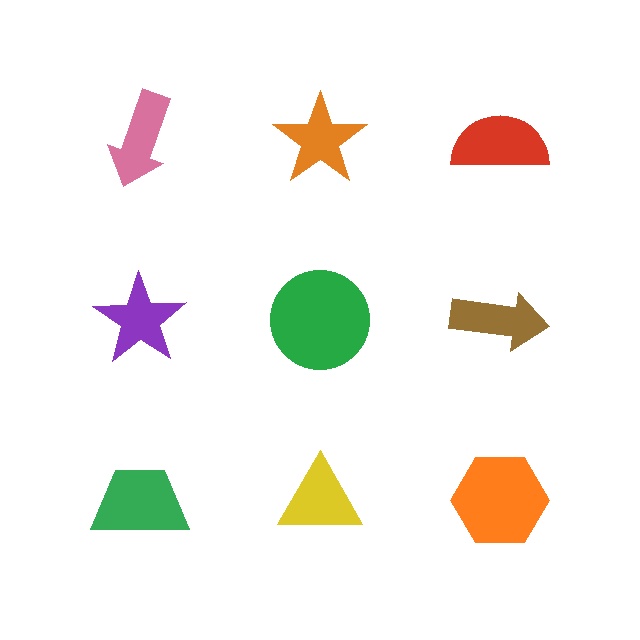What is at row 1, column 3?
A red semicircle.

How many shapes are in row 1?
3 shapes.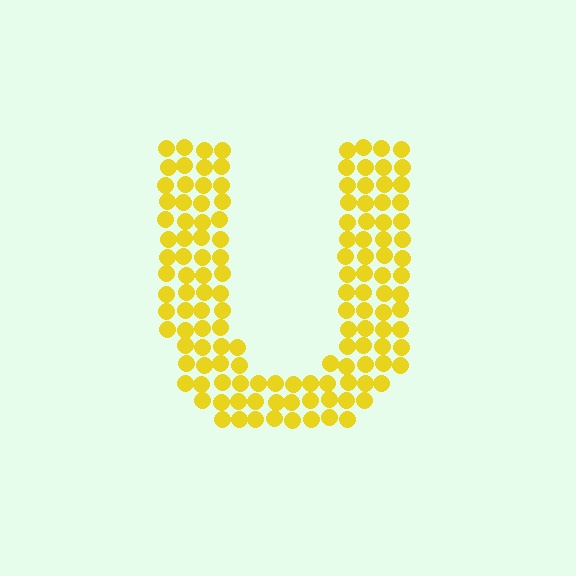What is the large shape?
The large shape is the letter U.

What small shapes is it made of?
It is made of small circles.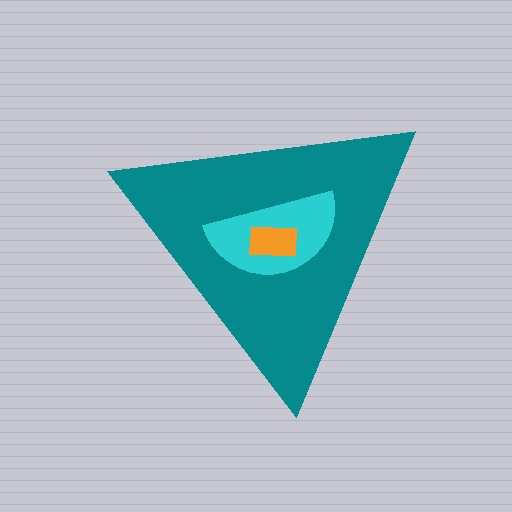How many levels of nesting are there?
3.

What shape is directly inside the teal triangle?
The cyan semicircle.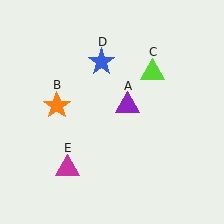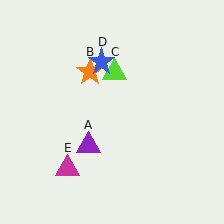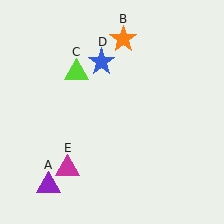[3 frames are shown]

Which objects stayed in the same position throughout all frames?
Blue star (object D) and magenta triangle (object E) remained stationary.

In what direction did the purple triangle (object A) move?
The purple triangle (object A) moved down and to the left.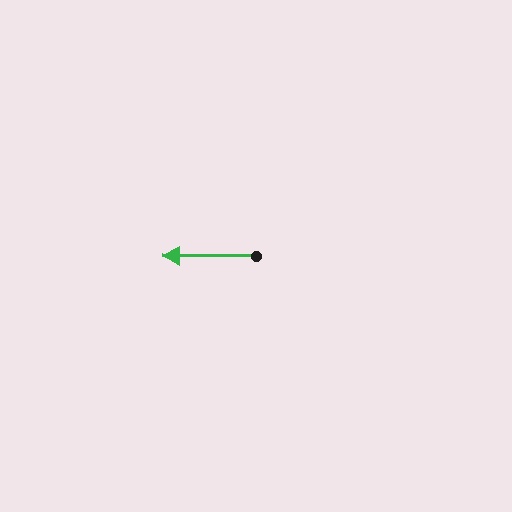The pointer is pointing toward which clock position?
Roughly 9 o'clock.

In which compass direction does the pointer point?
West.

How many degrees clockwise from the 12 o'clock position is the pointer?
Approximately 270 degrees.